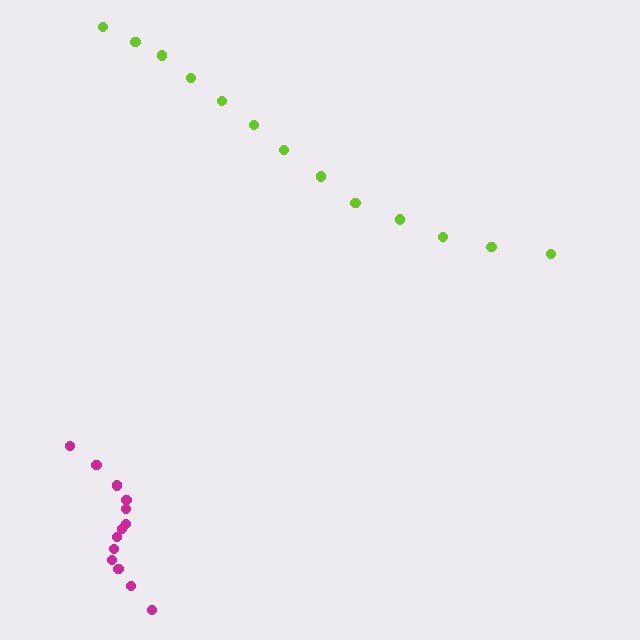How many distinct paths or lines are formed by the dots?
There are 2 distinct paths.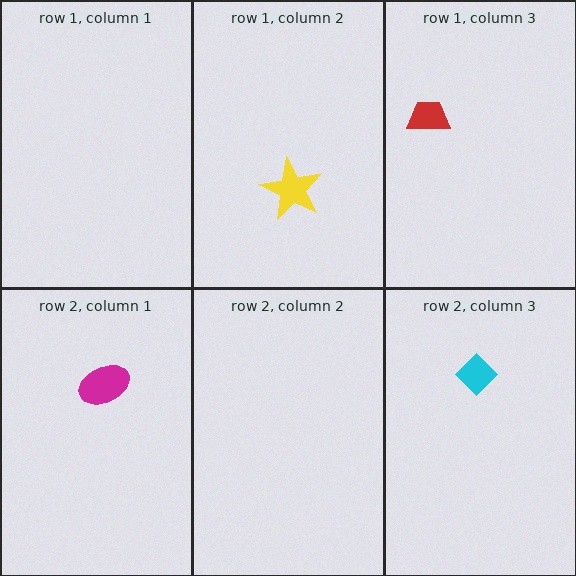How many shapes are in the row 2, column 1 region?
1.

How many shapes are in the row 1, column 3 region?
1.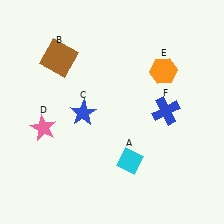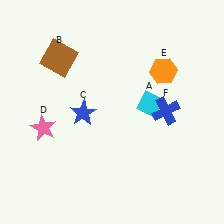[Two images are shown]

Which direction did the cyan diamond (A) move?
The cyan diamond (A) moved up.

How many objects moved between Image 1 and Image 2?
1 object moved between the two images.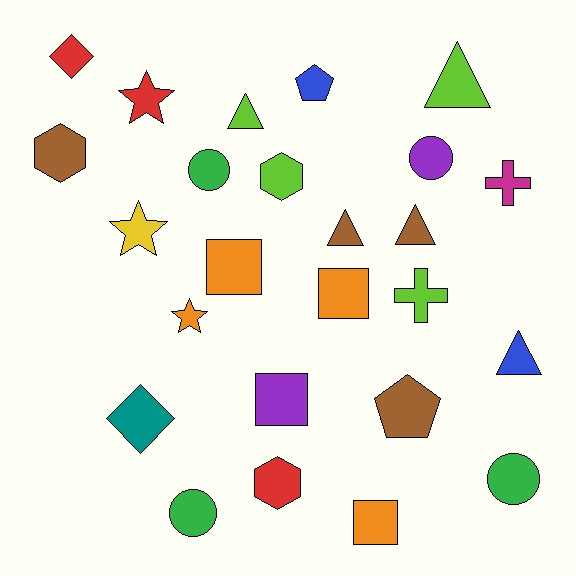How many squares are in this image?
There are 4 squares.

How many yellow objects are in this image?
There is 1 yellow object.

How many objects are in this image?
There are 25 objects.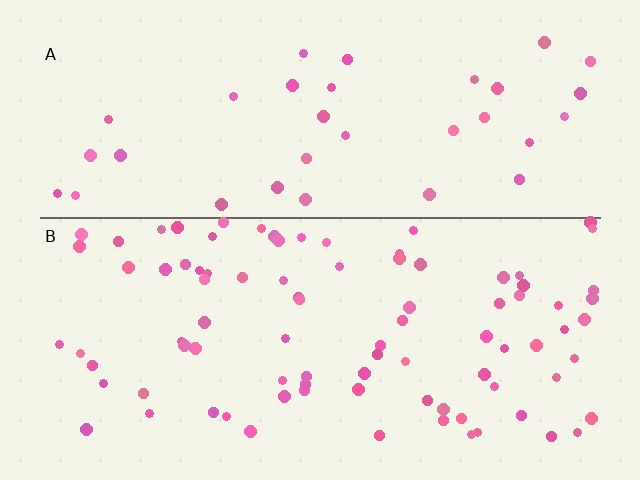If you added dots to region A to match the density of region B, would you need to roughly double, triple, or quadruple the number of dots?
Approximately double.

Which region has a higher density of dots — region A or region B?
B (the bottom).